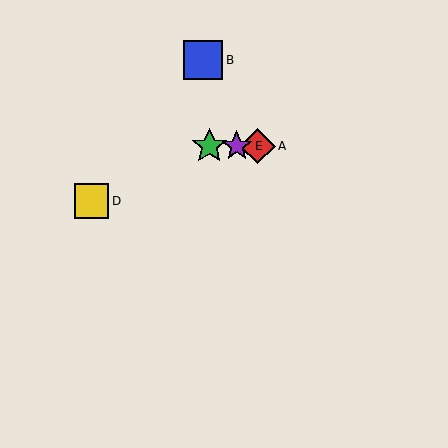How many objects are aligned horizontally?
3 objects (A, C, E) are aligned horizontally.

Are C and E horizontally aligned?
Yes, both are at y≈146.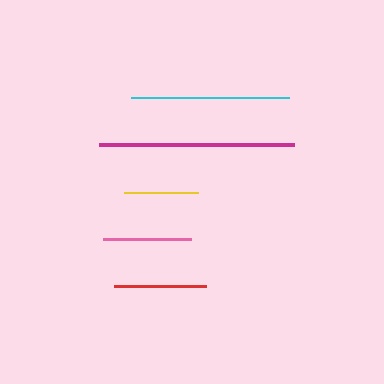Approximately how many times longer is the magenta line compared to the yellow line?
The magenta line is approximately 2.6 times the length of the yellow line.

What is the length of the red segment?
The red segment is approximately 91 pixels long.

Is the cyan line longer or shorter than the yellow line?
The cyan line is longer than the yellow line.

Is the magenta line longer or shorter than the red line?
The magenta line is longer than the red line.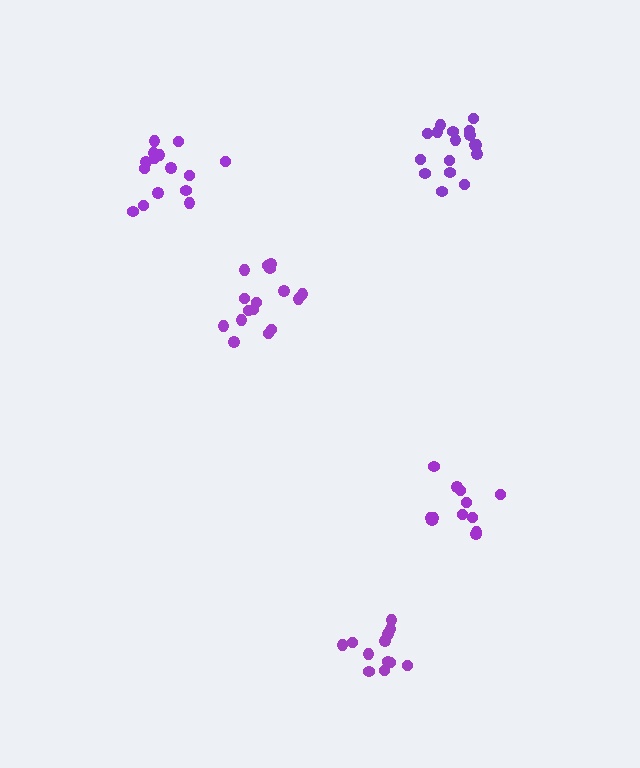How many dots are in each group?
Group 1: 12 dots, Group 2: 12 dots, Group 3: 16 dots, Group 4: 17 dots, Group 5: 15 dots (72 total).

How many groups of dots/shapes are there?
There are 5 groups.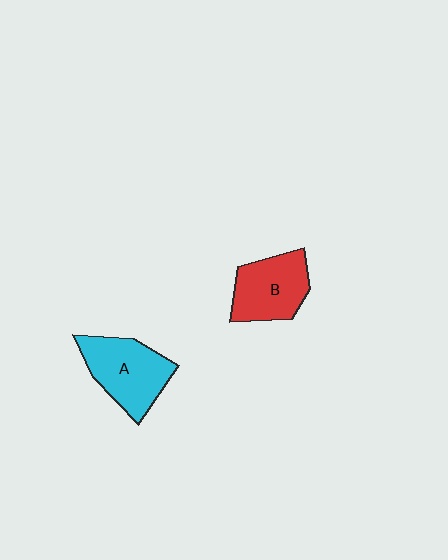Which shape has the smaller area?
Shape B (red).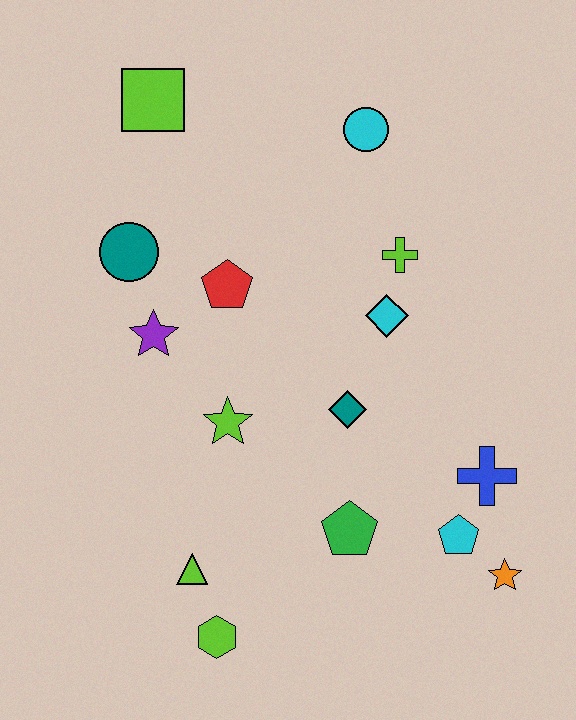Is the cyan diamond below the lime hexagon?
No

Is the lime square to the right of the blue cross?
No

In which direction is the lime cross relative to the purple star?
The lime cross is to the right of the purple star.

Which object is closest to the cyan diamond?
The lime cross is closest to the cyan diamond.